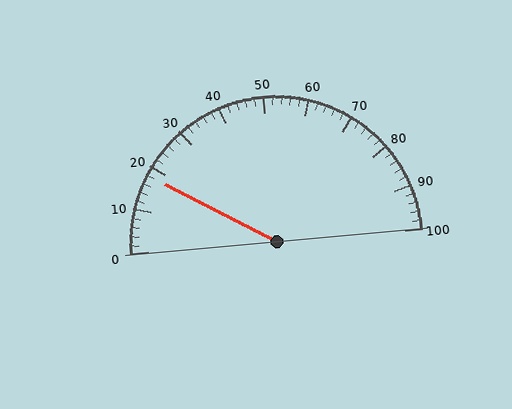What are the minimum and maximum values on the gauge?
The gauge ranges from 0 to 100.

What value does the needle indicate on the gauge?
The needle indicates approximately 18.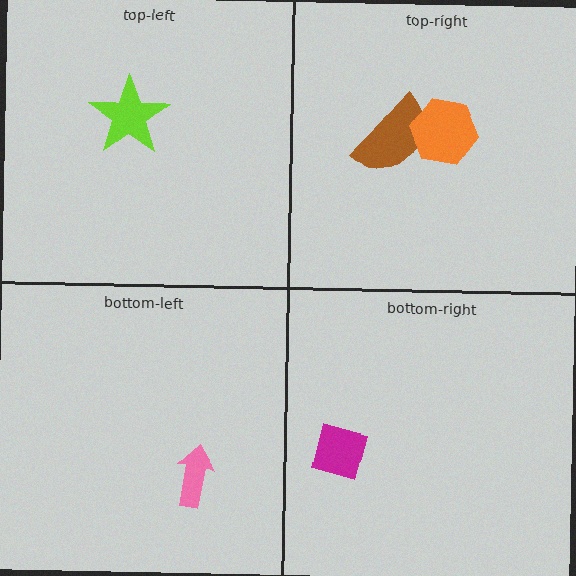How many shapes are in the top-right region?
2.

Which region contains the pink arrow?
The bottom-left region.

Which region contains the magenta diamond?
The bottom-right region.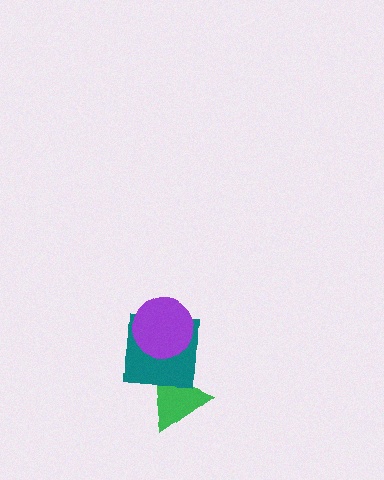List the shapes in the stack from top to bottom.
From top to bottom: the purple circle, the teal square, the green triangle.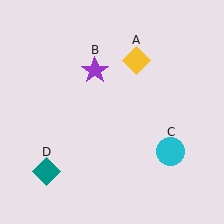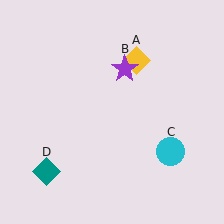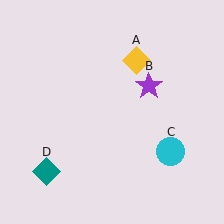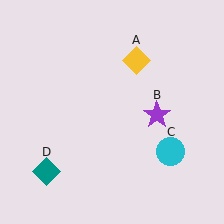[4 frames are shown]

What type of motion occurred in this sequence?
The purple star (object B) rotated clockwise around the center of the scene.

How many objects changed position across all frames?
1 object changed position: purple star (object B).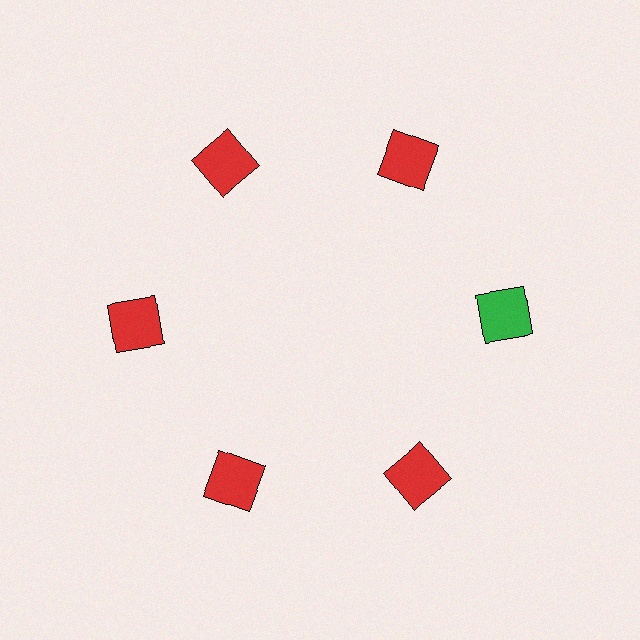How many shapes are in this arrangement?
There are 6 shapes arranged in a ring pattern.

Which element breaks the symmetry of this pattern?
The green square at roughly the 3 o'clock position breaks the symmetry. All other shapes are red squares.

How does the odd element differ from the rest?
It has a different color: green instead of red.